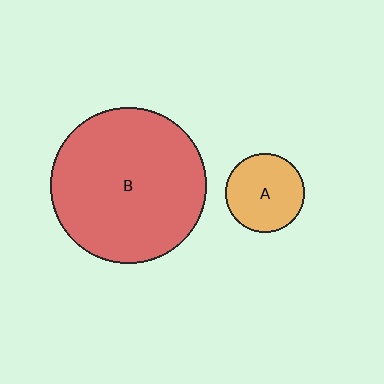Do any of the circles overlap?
No, none of the circles overlap.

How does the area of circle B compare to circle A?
Approximately 4.0 times.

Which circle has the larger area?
Circle B (red).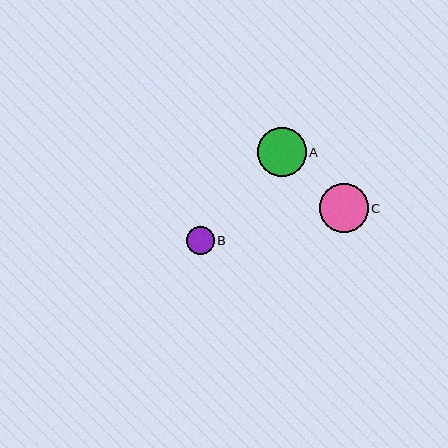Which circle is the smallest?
Circle B is the smallest with a size of approximately 28 pixels.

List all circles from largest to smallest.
From largest to smallest: C, A, B.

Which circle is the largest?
Circle C is the largest with a size of approximately 49 pixels.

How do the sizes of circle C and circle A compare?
Circle C and circle A are approximately the same size.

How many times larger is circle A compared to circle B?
Circle A is approximately 1.7 times the size of circle B.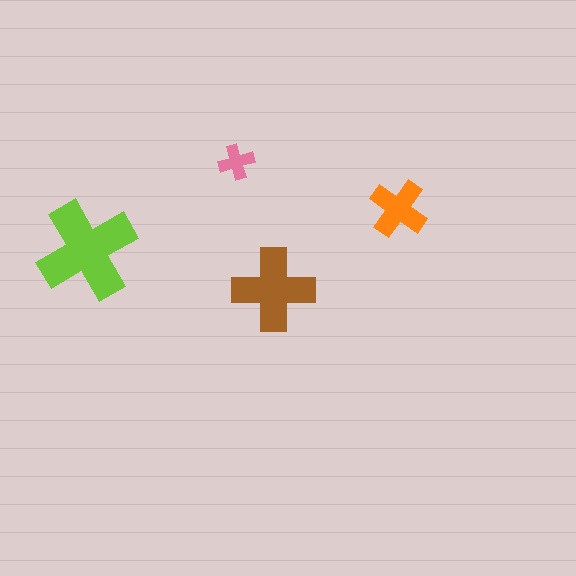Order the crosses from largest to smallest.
the lime one, the brown one, the orange one, the pink one.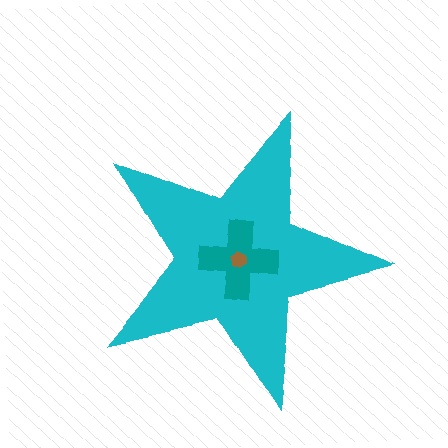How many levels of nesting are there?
3.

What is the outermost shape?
The cyan star.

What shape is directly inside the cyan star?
The teal cross.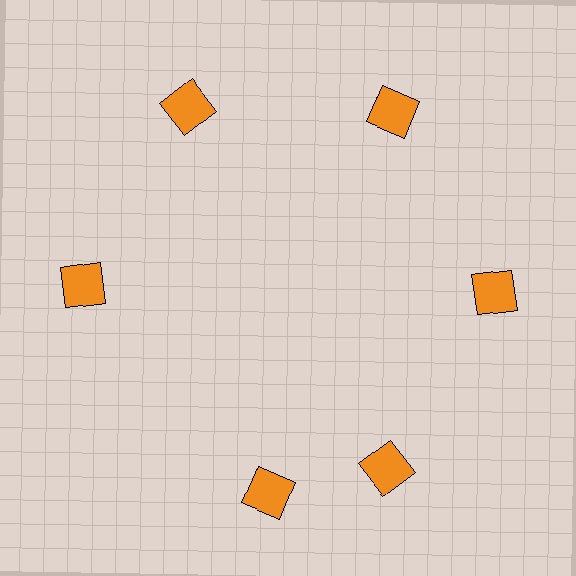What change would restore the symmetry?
The symmetry would be restored by rotating it back into even spacing with its neighbors so that all 6 squares sit at equal angles and equal distance from the center.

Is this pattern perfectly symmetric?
No. The 6 orange squares are arranged in a ring, but one element near the 7 o'clock position is rotated out of alignment along the ring, breaking the 6-fold rotational symmetry.